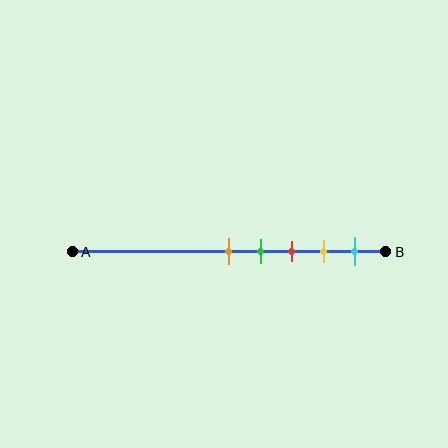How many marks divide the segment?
There are 5 marks dividing the segment.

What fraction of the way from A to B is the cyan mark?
The cyan mark is approximately 90% (0.9) of the way from A to B.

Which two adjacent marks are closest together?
The orange and green marks are the closest adjacent pair.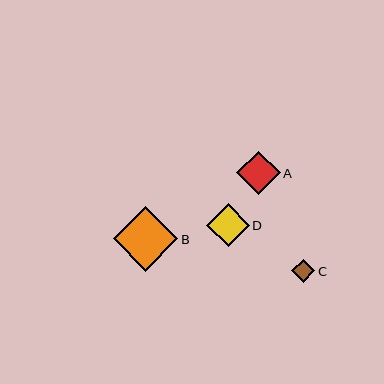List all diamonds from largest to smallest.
From largest to smallest: B, A, D, C.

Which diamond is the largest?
Diamond B is the largest with a size of approximately 65 pixels.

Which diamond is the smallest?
Diamond C is the smallest with a size of approximately 23 pixels.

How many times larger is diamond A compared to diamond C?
Diamond A is approximately 1.9 times the size of diamond C.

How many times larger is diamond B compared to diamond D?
Diamond B is approximately 1.5 times the size of diamond D.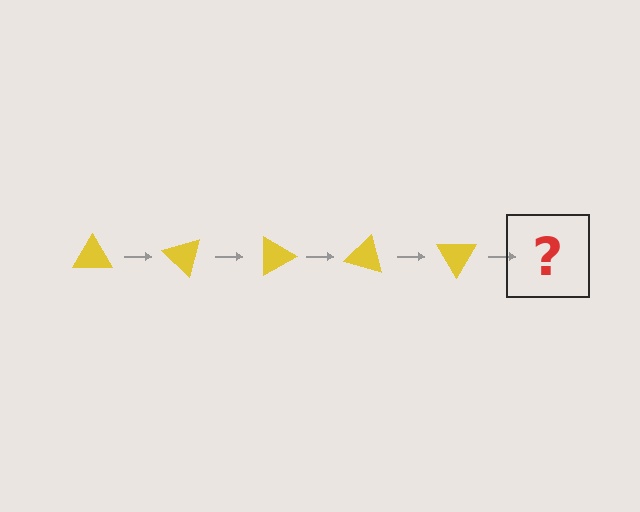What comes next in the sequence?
The next element should be a yellow triangle rotated 225 degrees.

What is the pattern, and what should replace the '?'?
The pattern is that the triangle rotates 45 degrees each step. The '?' should be a yellow triangle rotated 225 degrees.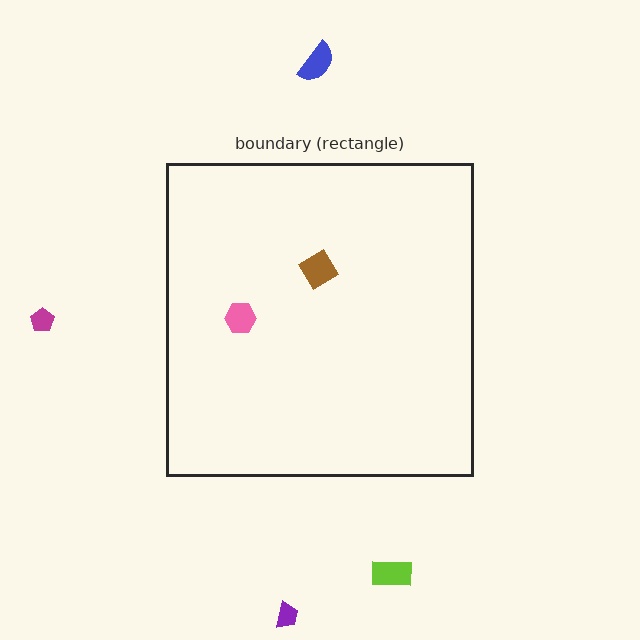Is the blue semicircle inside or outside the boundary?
Outside.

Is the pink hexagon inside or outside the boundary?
Inside.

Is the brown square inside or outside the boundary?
Inside.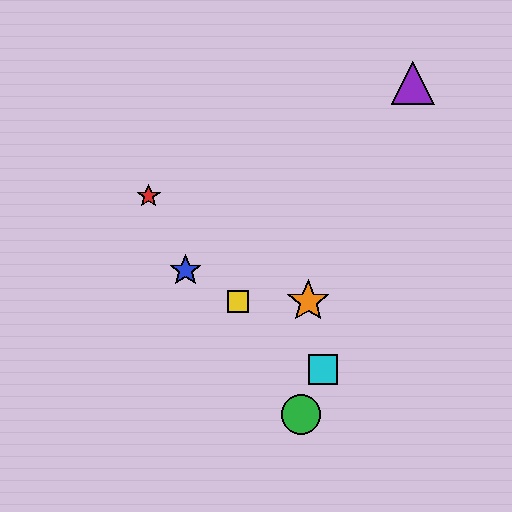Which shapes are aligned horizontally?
The yellow square, the orange star are aligned horizontally.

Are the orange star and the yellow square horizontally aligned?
Yes, both are at y≈301.